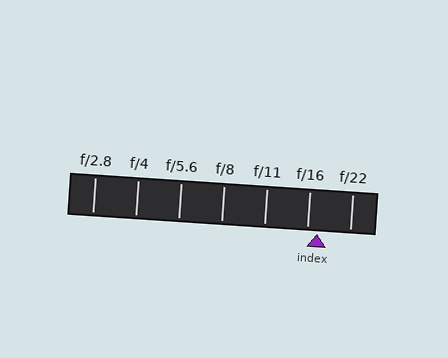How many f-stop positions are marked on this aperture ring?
There are 7 f-stop positions marked.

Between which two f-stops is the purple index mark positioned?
The index mark is between f/16 and f/22.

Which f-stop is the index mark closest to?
The index mark is closest to f/16.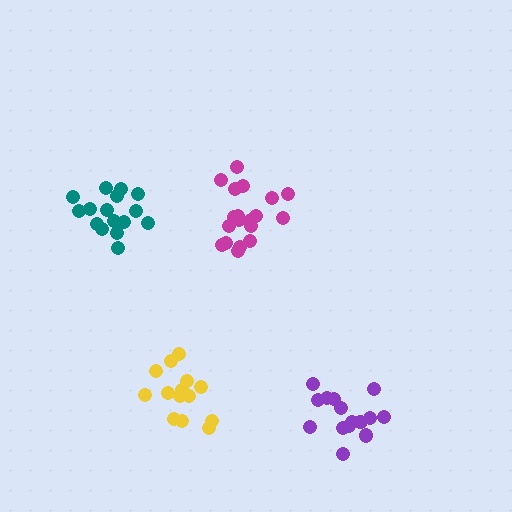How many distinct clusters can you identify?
There are 4 distinct clusters.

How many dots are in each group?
Group 1: 19 dots, Group 2: 16 dots, Group 3: 14 dots, Group 4: 15 dots (64 total).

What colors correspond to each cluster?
The clusters are colored: magenta, teal, yellow, purple.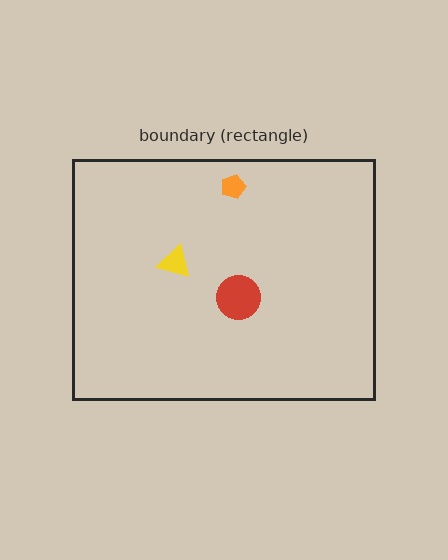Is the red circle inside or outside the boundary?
Inside.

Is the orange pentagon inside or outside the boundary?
Inside.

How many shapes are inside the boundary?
3 inside, 0 outside.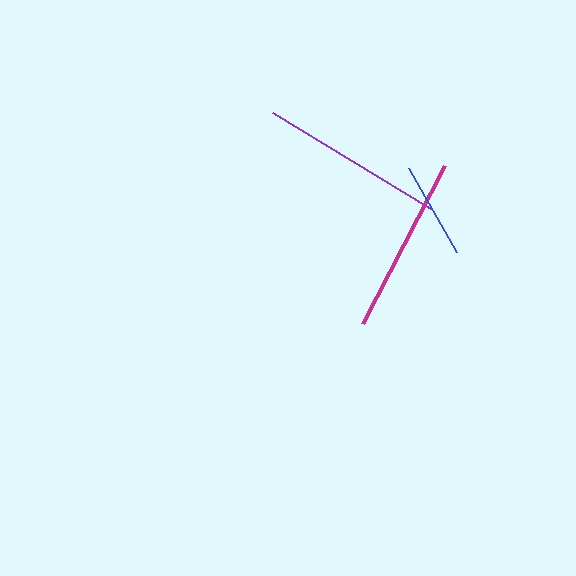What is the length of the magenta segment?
The magenta segment is approximately 178 pixels long.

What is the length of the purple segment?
The purple segment is approximately 186 pixels long.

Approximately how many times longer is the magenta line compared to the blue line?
The magenta line is approximately 1.8 times the length of the blue line.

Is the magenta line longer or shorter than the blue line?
The magenta line is longer than the blue line.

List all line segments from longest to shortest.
From longest to shortest: purple, magenta, blue.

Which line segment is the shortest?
The blue line is the shortest at approximately 97 pixels.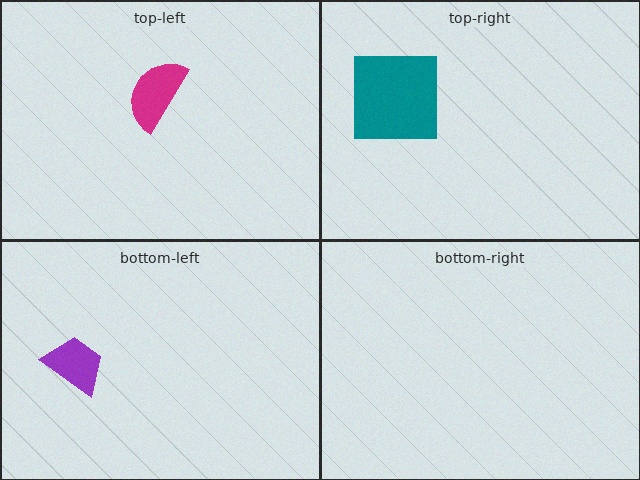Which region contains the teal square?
The top-right region.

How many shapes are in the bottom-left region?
1.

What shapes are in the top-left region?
The magenta semicircle.